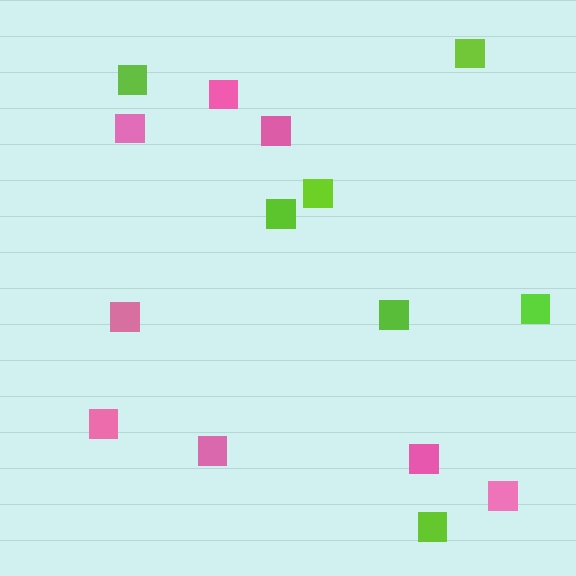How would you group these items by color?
There are 2 groups: one group of lime squares (7) and one group of pink squares (8).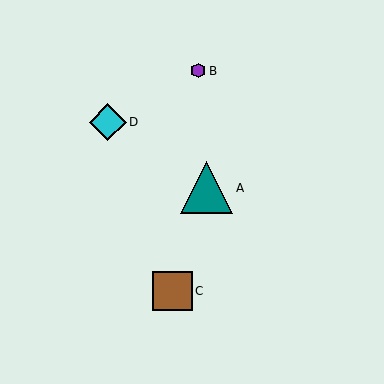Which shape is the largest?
The teal triangle (labeled A) is the largest.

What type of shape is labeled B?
Shape B is a purple hexagon.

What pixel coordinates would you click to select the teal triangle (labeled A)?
Click at (207, 188) to select the teal triangle A.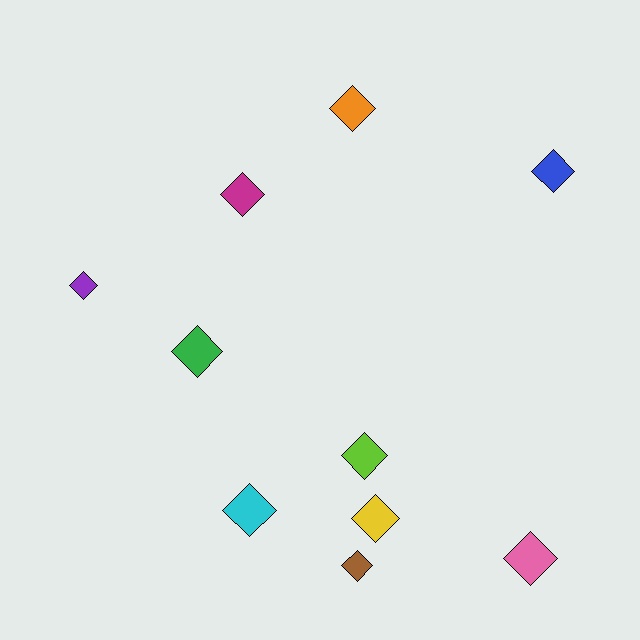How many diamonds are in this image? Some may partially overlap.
There are 10 diamonds.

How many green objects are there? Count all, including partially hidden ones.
There is 1 green object.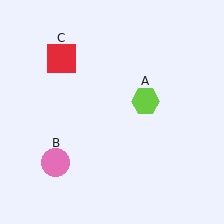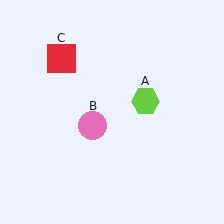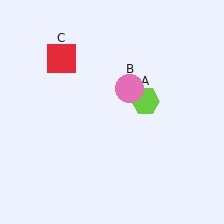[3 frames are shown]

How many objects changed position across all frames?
1 object changed position: pink circle (object B).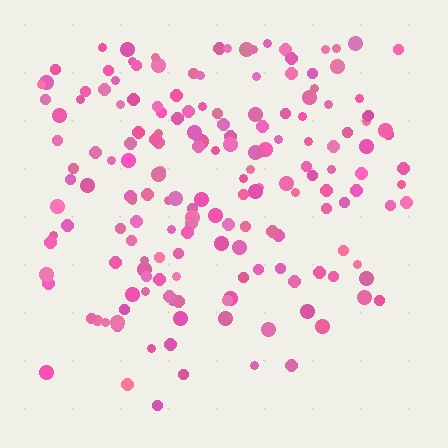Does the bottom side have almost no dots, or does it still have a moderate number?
Still a moderate number, just noticeably fewer than the top.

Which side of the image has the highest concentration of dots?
The top.